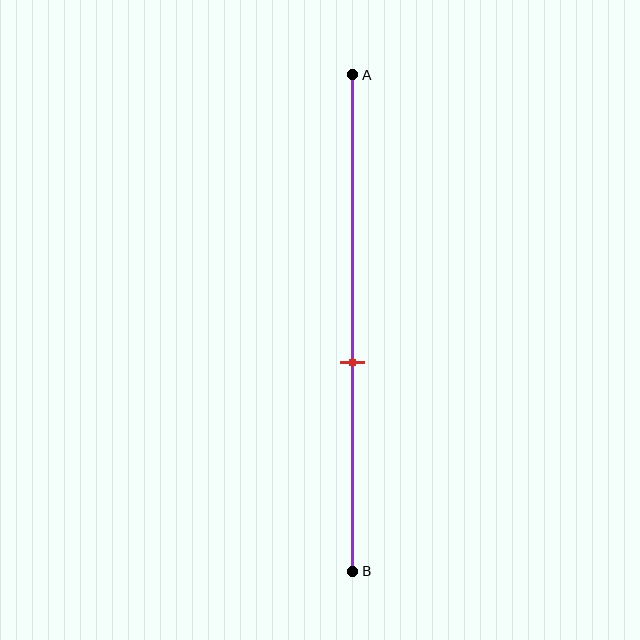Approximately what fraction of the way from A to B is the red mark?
The red mark is approximately 60% of the way from A to B.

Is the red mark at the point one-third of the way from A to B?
No, the mark is at about 60% from A, not at the 33% one-third point.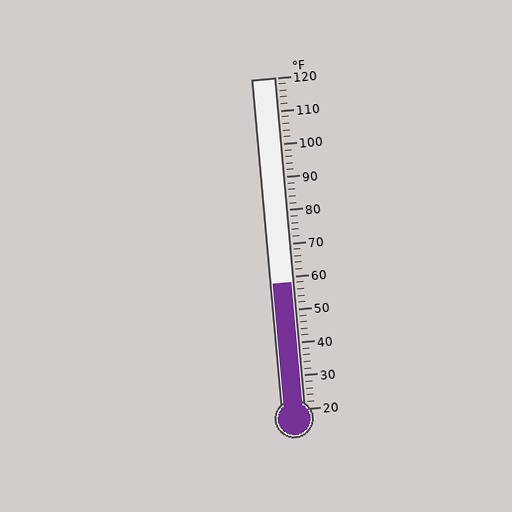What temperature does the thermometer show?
The thermometer shows approximately 58°F.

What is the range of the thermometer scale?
The thermometer scale ranges from 20°F to 120°F.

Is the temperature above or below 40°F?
The temperature is above 40°F.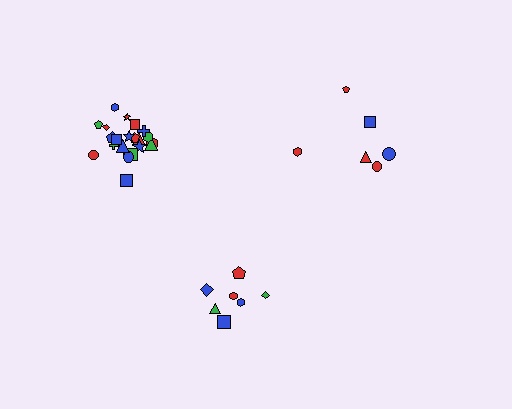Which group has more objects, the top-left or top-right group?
The top-left group.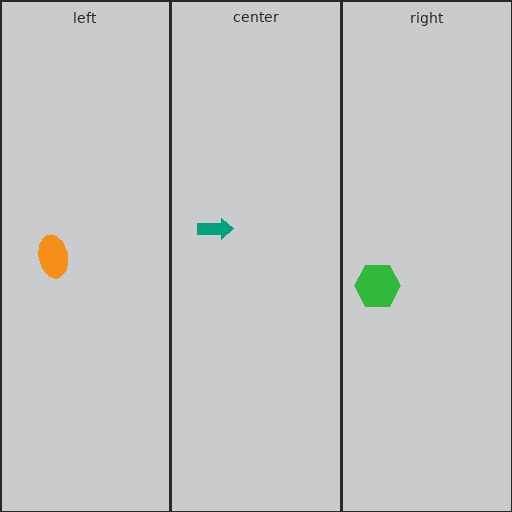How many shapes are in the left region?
1.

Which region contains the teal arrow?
The center region.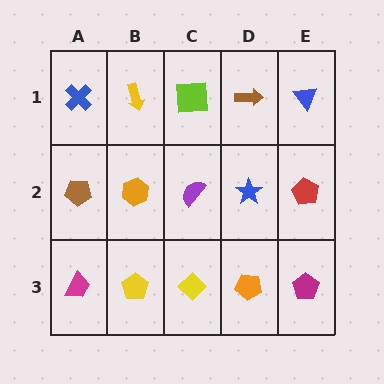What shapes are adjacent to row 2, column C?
A lime square (row 1, column C), a yellow diamond (row 3, column C), an orange hexagon (row 2, column B), a blue star (row 2, column D).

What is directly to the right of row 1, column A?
A yellow arrow.